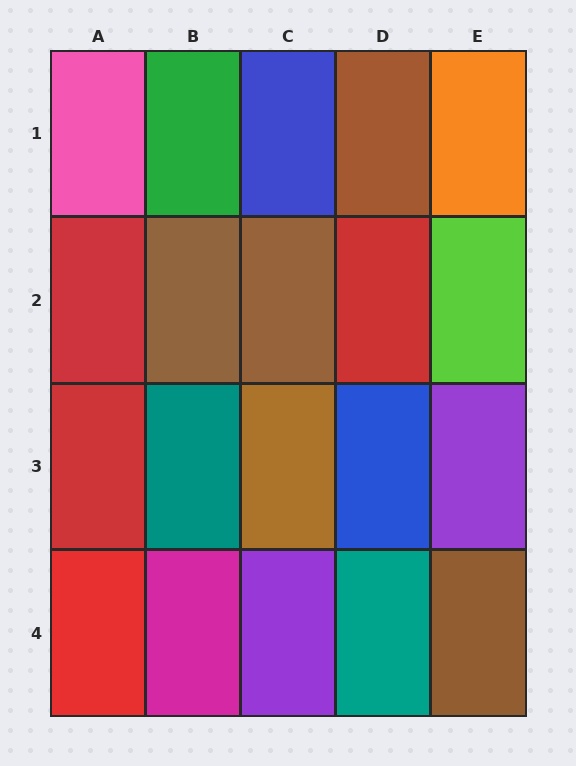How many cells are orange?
1 cell is orange.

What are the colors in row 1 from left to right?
Pink, green, blue, brown, orange.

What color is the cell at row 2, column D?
Red.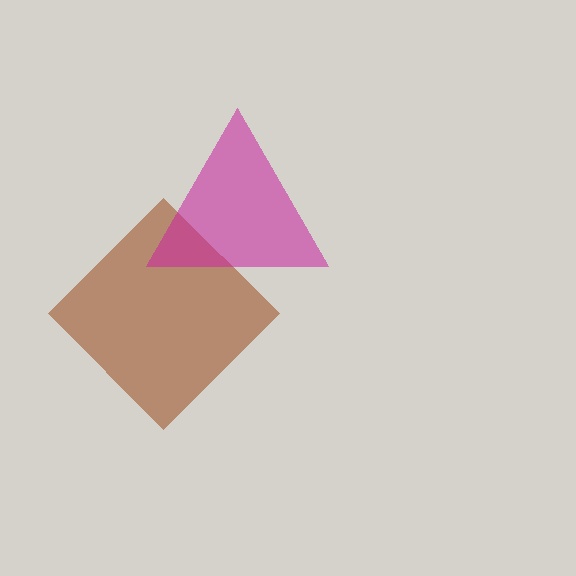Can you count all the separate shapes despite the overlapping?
Yes, there are 2 separate shapes.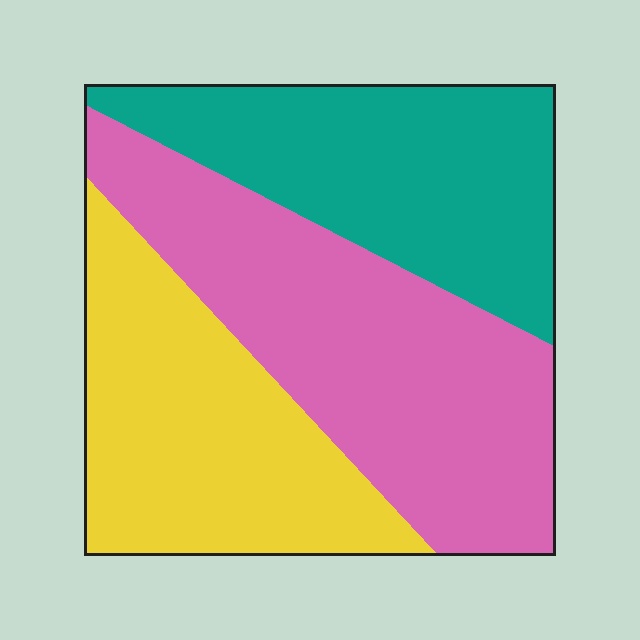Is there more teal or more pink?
Pink.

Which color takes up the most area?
Pink, at roughly 40%.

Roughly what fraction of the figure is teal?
Teal takes up between a quarter and a half of the figure.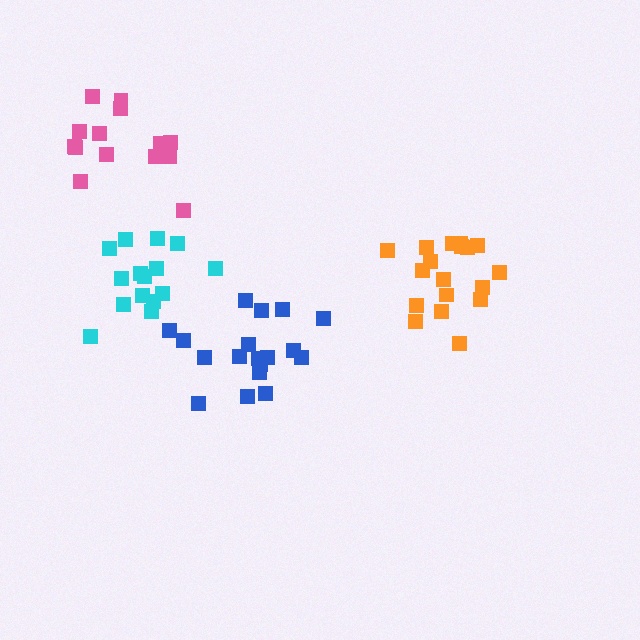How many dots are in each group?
Group 1: 18 dots, Group 2: 15 dots, Group 3: 15 dots, Group 4: 18 dots (66 total).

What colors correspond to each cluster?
The clusters are colored: orange, pink, cyan, blue.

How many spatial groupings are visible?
There are 4 spatial groupings.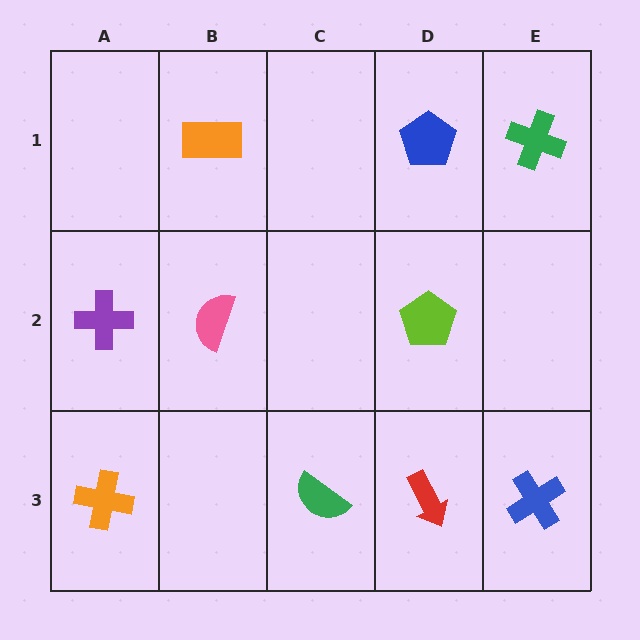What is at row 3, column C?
A green semicircle.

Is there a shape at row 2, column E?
No, that cell is empty.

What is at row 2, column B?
A pink semicircle.